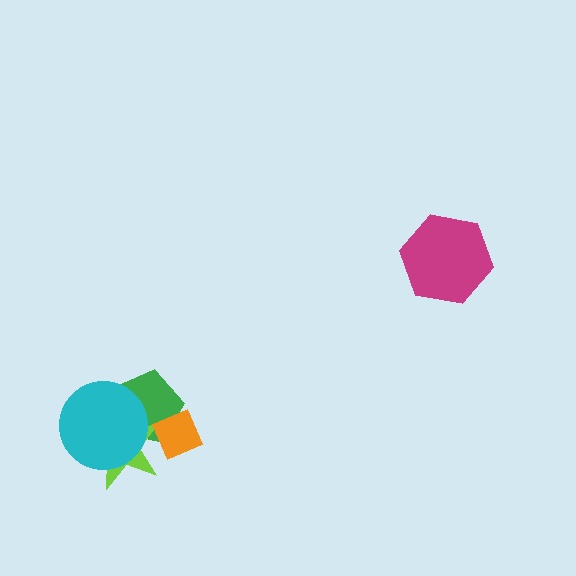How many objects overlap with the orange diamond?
2 objects overlap with the orange diamond.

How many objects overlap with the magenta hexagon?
0 objects overlap with the magenta hexagon.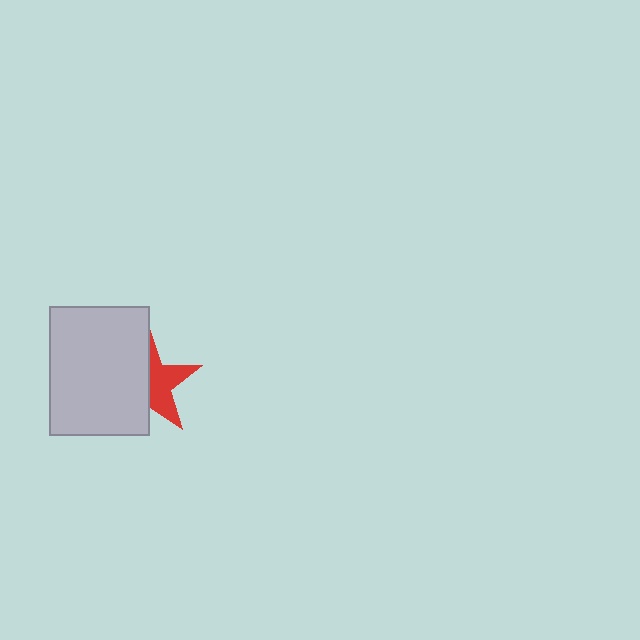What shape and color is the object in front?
The object in front is a light gray rectangle.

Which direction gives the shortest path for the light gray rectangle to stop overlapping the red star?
Moving left gives the shortest separation.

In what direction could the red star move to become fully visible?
The red star could move right. That would shift it out from behind the light gray rectangle entirely.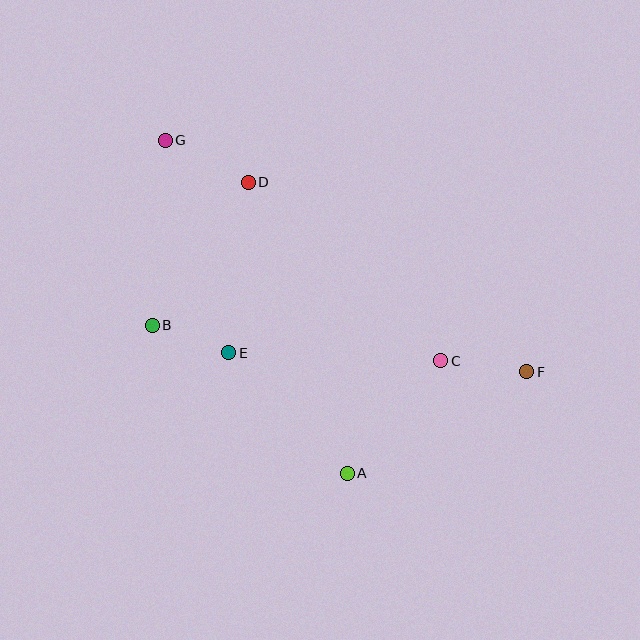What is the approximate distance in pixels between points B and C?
The distance between B and C is approximately 291 pixels.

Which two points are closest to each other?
Points B and E are closest to each other.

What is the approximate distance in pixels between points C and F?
The distance between C and F is approximately 87 pixels.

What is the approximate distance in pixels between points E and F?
The distance between E and F is approximately 299 pixels.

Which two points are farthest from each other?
Points F and G are farthest from each other.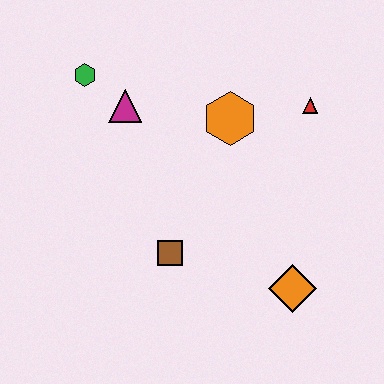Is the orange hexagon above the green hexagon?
No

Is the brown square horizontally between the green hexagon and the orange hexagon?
Yes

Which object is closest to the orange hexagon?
The red triangle is closest to the orange hexagon.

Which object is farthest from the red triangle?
The green hexagon is farthest from the red triangle.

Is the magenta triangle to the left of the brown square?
Yes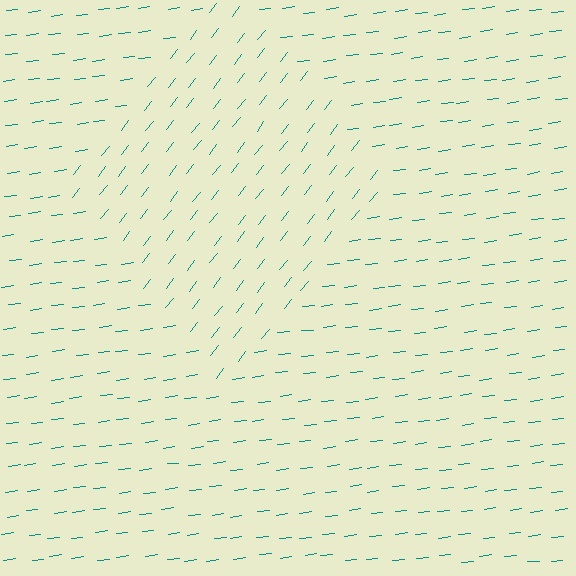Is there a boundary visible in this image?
Yes, there is a texture boundary formed by a change in line orientation.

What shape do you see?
I see a diamond.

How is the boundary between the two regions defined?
The boundary is defined purely by a change in line orientation (approximately 45 degrees difference). All lines are the same color and thickness.